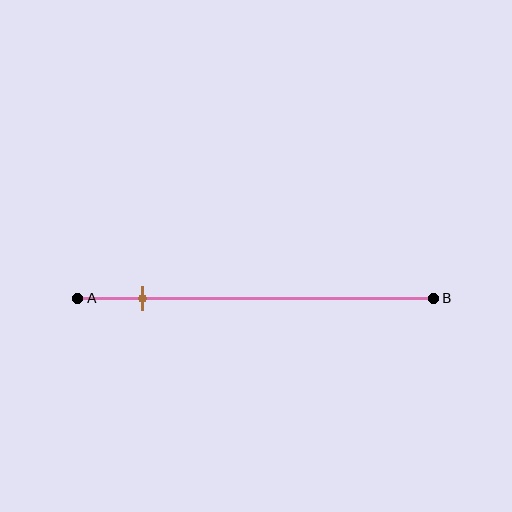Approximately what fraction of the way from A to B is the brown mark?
The brown mark is approximately 20% of the way from A to B.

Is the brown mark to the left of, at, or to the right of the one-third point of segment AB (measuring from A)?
The brown mark is to the left of the one-third point of segment AB.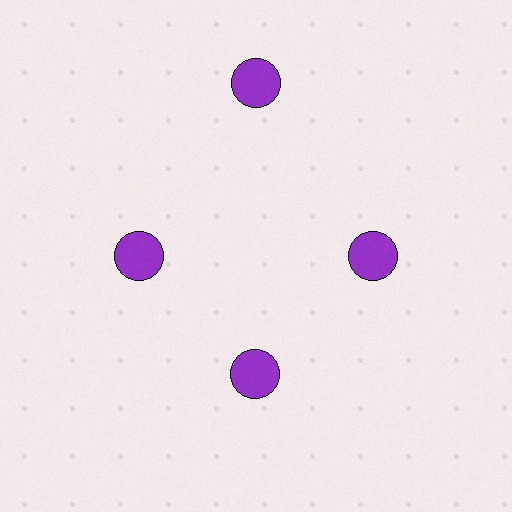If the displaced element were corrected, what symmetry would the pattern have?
It would have 4-fold rotational symmetry — the pattern would map onto itself every 90 degrees.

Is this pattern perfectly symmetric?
No. The 4 purple circles are arranged in a ring, but one element near the 12 o'clock position is pushed outward from the center, breaking the 4-fold rotational symmetry.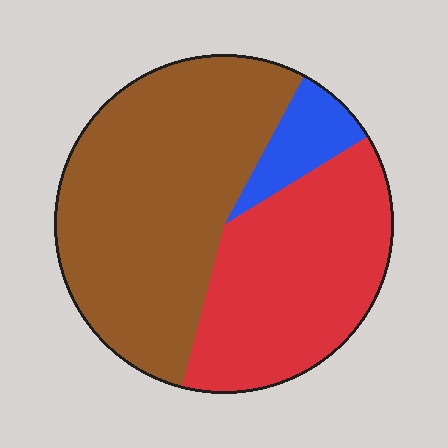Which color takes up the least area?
Blue, at roughly 10%.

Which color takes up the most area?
Brown, at roughly 55%.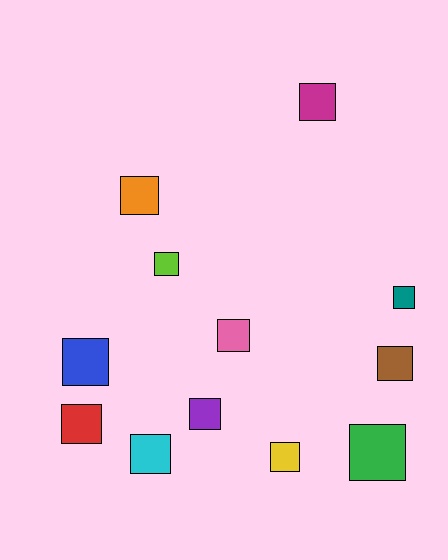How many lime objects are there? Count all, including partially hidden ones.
There is 1 lime object.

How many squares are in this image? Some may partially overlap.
There are 12 squares.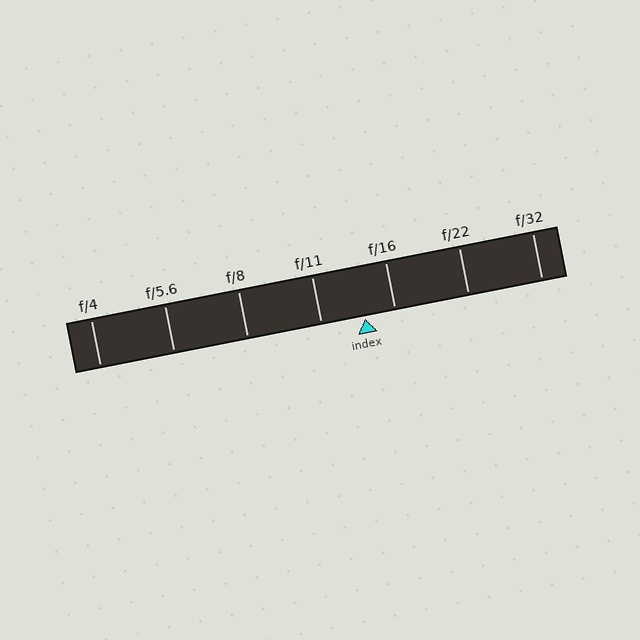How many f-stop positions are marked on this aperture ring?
There are 7 f-stop positions marked.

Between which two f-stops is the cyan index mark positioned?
The index mark is between f/11 and f/16.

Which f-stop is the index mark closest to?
The index mark is closest to f/16.